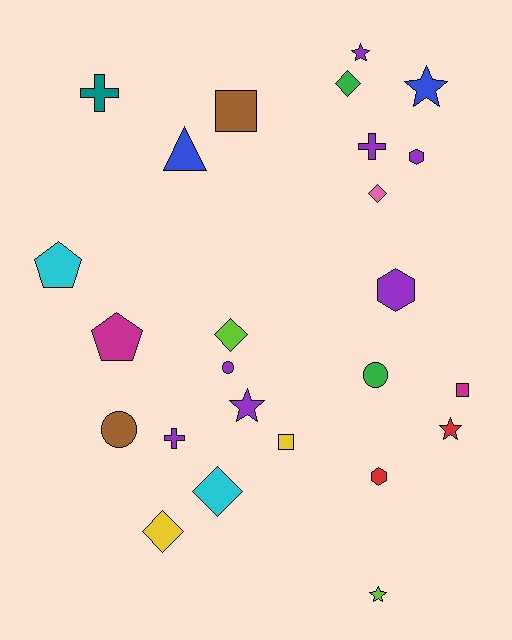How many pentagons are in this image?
There are 2 pentagons.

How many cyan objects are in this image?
There are 2 cyan objects.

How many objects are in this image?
There are 25 objects.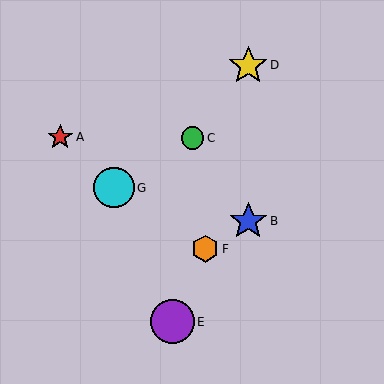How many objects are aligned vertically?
2 objects (B, D) are aligned vertically.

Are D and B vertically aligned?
Yes, both are at x≈248.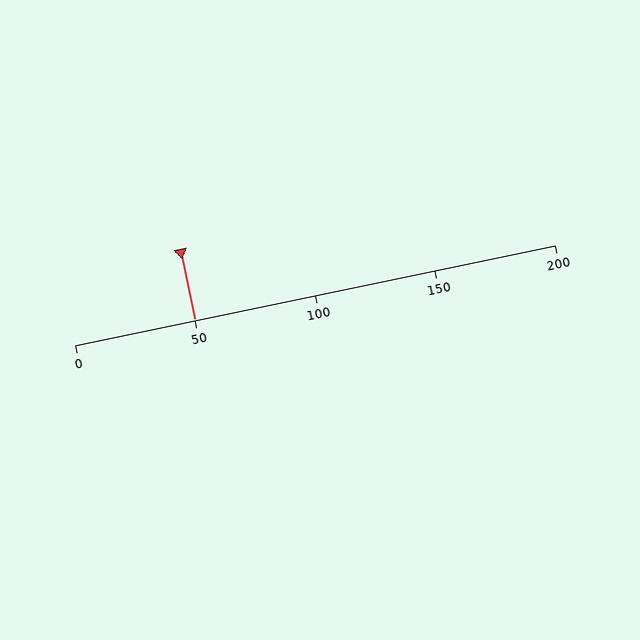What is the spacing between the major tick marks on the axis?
The major ticks are spaced 50 apart.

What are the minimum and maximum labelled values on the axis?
The axis runs from 0 to 200.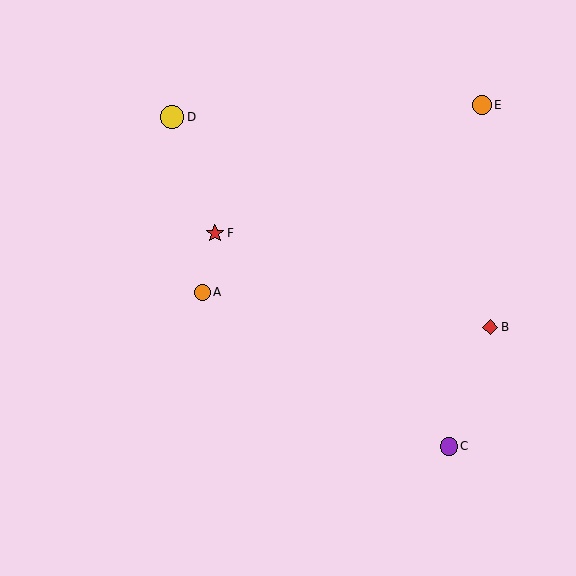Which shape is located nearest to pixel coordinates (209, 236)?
The red star (labeled F) at (215, 233) is nearest to that location.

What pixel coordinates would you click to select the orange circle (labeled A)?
Click at (202, 292) to select the orange circle A.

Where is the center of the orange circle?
The center of the orange circle is at (482, 105).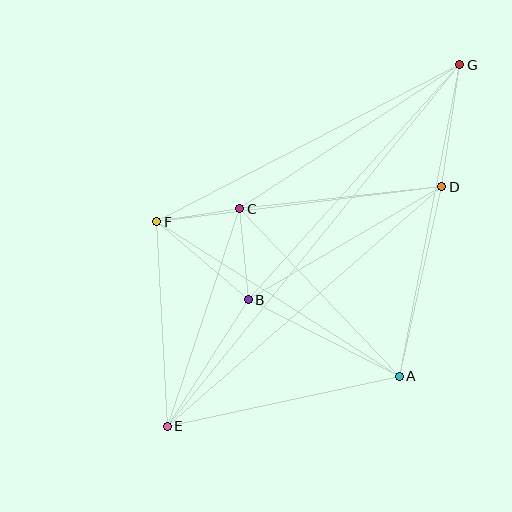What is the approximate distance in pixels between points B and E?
The distance between B and E is approximately 150 pixels.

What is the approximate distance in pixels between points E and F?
The distance between E and F is approximately 205 pixels.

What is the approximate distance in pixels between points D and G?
The distance between D and G is approximately 123 pixels.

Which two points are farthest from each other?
Points E and G are farthest from each other.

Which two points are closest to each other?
Points C and F are closest to each other.